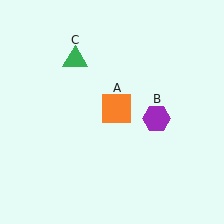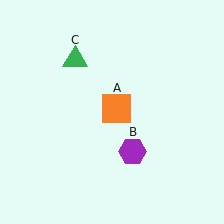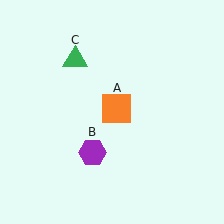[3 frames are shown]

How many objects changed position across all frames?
1 object changed position: purple hexagon (object B).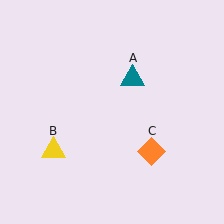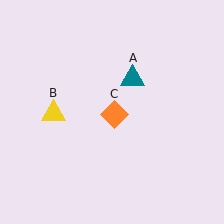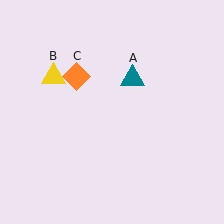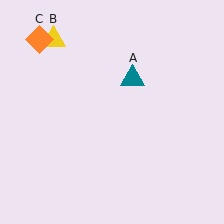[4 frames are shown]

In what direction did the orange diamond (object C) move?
The orange diamond (object C) moved up and to the left.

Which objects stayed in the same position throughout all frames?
Teal triangle (object A) remained stationary.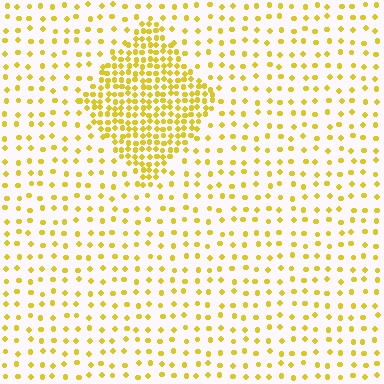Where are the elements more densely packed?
The elements are more densely packed inside the diamond boundary.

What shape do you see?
I see a diamond.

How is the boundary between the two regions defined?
The boundary is defined by a change in element density (approximately 2.9x ratio). All elements are the same color, size, and shape.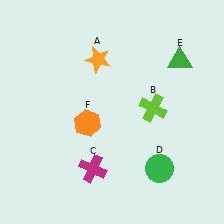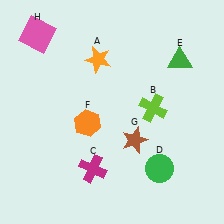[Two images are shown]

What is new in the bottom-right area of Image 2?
A brown star (G) was added in the bottom-right area of Image 2.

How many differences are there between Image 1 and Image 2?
There are 2 differences between the two images.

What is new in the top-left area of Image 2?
A pink square (H) was added in the top-left area of Image 2.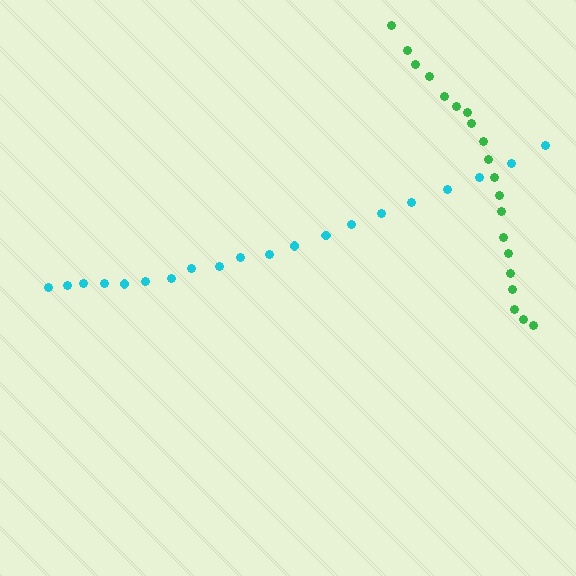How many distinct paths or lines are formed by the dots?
There are 2 distinct paths.